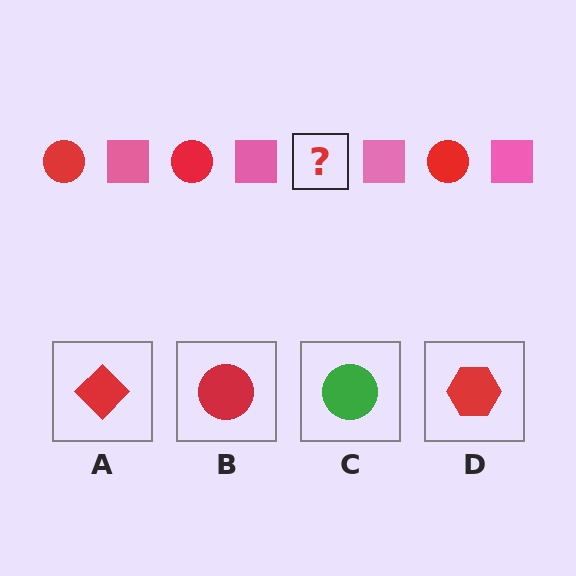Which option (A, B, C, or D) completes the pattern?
B.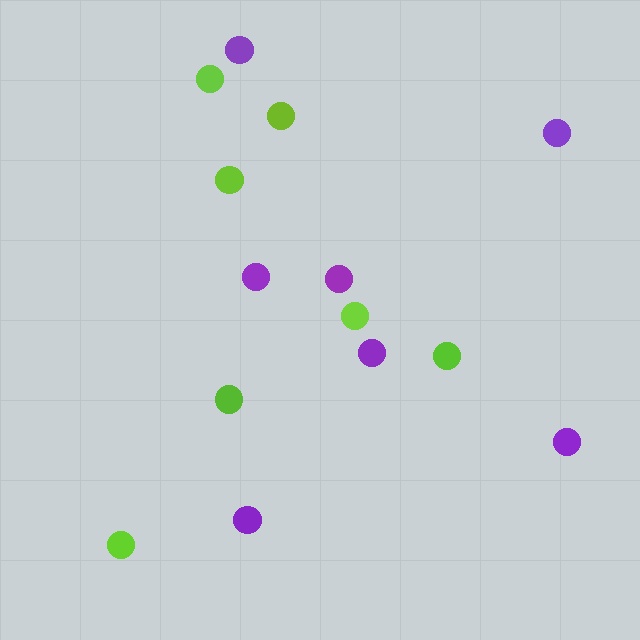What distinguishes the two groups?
There are 2 groups: one group of lime circles (7) and one group of purple circles (7).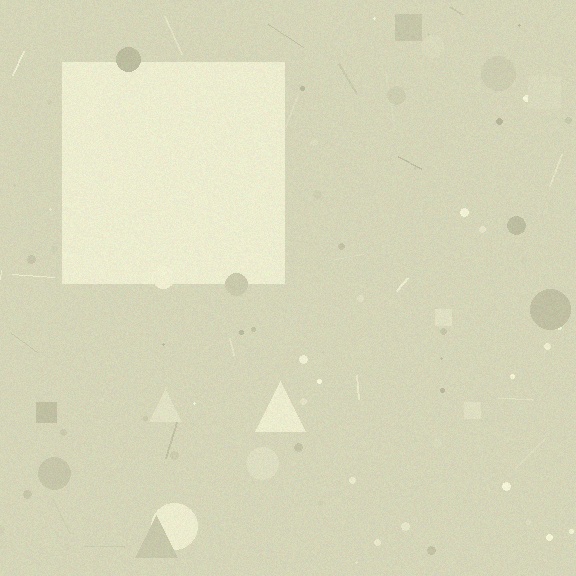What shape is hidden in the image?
A square is hidden in the image.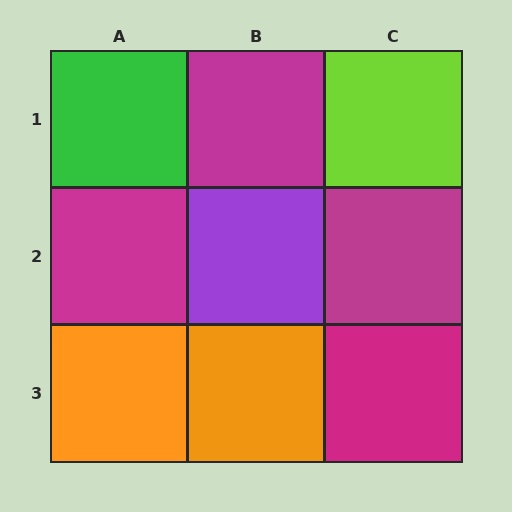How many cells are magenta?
4 cells are magenta.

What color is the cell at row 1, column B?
Magenta.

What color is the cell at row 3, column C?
Magenta.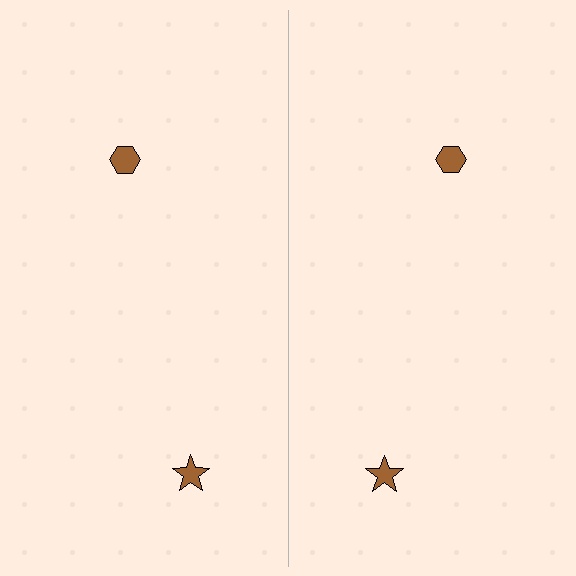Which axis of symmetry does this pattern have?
The pattern has a vertical axis of symmetry running through the center of the image.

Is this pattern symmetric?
Yes, this pattern has bilateral (reflection) symmetry.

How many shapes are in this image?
There are 4 shapes in this image.